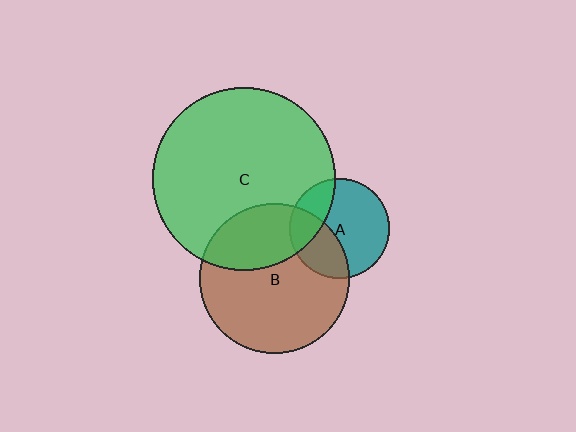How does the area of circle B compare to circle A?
Approximately 2.2 times.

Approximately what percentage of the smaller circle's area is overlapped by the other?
Approximately 25%.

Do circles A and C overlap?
Yes.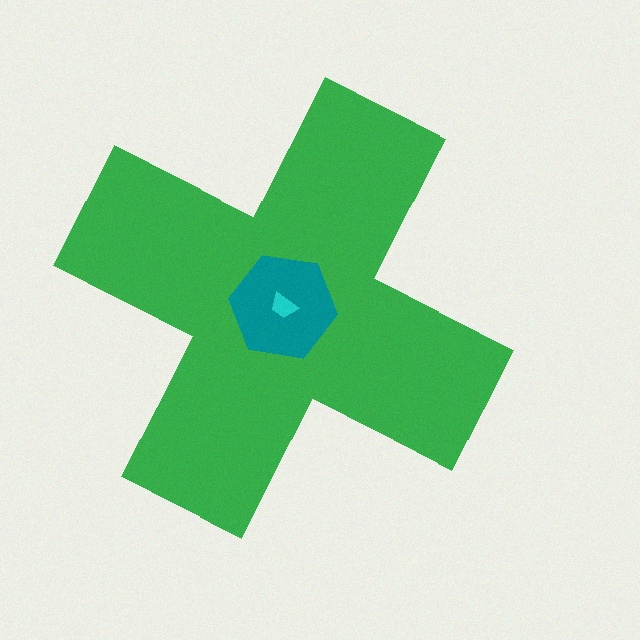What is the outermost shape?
The green cross.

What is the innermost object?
The cyan trapezoid.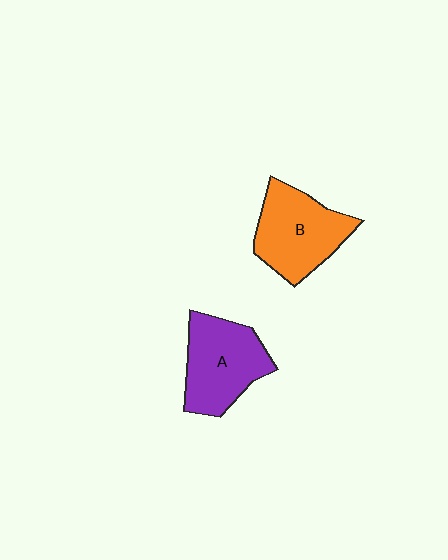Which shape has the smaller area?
Shape A (purple).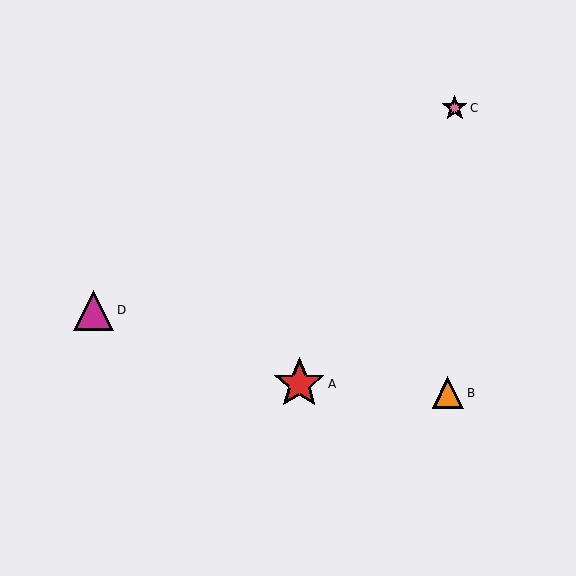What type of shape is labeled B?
Shape B is an orange triangle.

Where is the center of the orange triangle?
The center of the orange triangle is at (448, 393).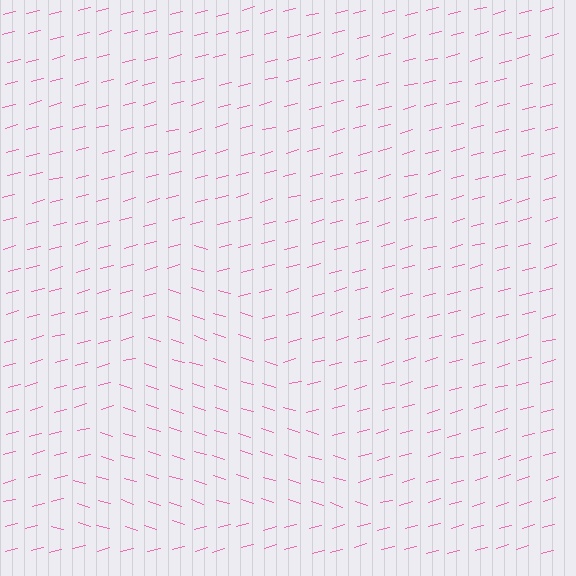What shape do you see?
I see a triangle.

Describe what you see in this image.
The image is filled with small pink line segments. A triangle region in the image has lines oriented differently from the surrounding lines, creating a visible texture boundary.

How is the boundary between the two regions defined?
The boundary is defined purely by a change in line orientation (approximately 32 degrees difference). All lines are the same color and thickness.